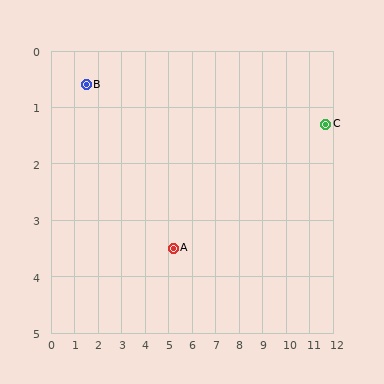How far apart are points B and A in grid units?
Points B and A are about 4.7 grid units apart.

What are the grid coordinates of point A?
Point A is at approximately (5.2, 3.5).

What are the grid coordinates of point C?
Point C is at approximately (11.7, 1.3).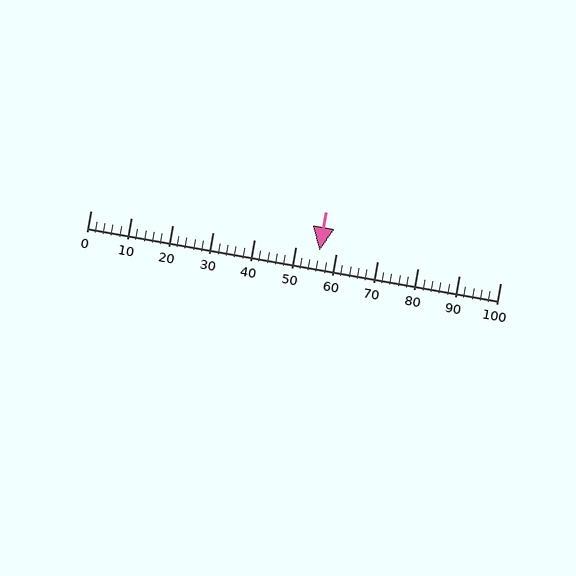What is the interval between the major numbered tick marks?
The major tick marks are spaced 10 units apart.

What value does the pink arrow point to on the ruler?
The pink arrow points to approximately 56.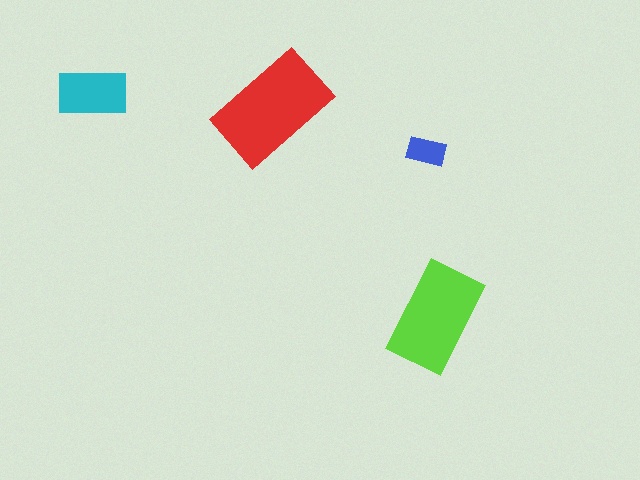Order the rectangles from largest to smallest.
the red one, the lime one, the cyan one, the blue one.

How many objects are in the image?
There are 4 objects in the image.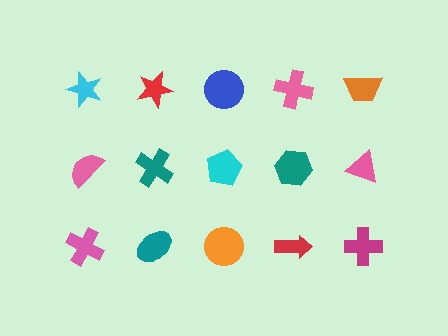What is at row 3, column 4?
A red arrow.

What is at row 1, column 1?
A cyan star.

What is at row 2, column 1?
A pink semicircle.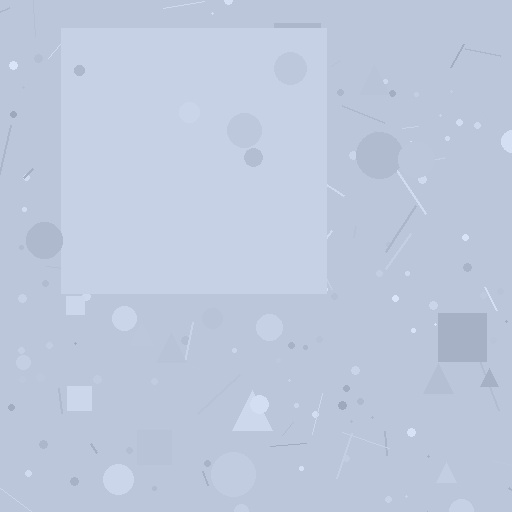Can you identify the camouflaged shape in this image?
The camouflaged shape is a square.